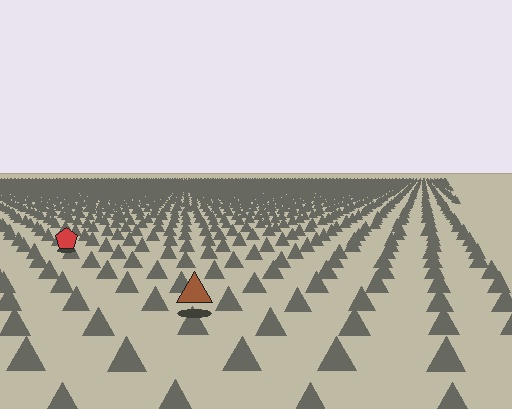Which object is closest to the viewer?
The brown triangle is closest. The texture marks near it are larger and more spread out.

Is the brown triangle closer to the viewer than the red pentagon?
Yes. The brown triangle is closer — you can tell from the texture gradient: the ground texture is coarser near it.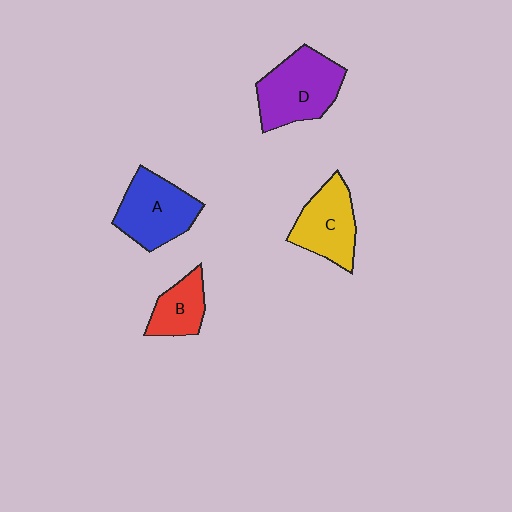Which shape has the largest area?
Shape D (purple).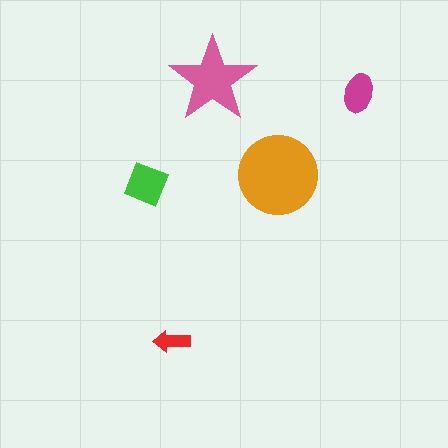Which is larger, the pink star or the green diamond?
The pink star.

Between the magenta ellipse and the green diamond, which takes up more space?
The green diamond.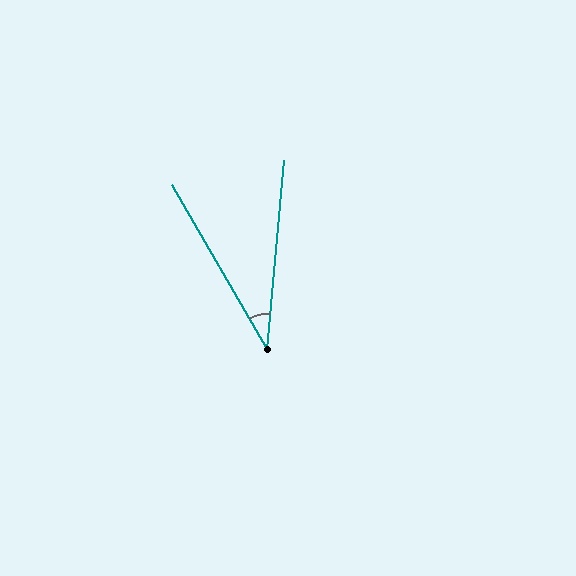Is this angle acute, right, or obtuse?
It is acute.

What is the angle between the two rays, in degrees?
Approximately 35 degrees.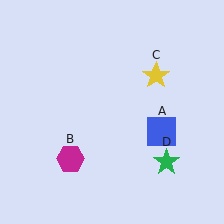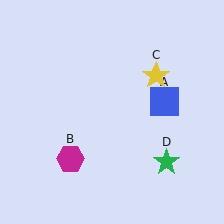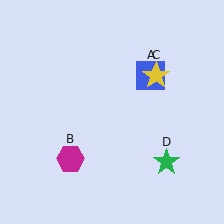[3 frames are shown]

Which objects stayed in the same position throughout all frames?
Magenta hexagon (object B) and yellow star (object C) and green star (object D) remained stationary.